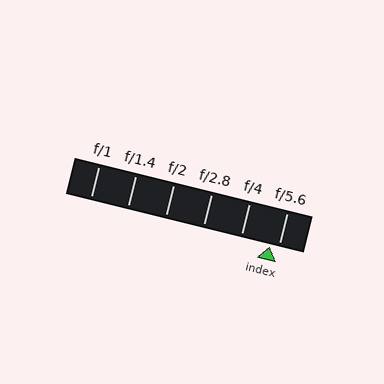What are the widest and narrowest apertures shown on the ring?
The widest aperture shown is f/1 and the narrowest is f/5.6.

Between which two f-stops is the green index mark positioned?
The index mark is between f/4 and f/5.6.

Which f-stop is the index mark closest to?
The index mark is closest to f/5.6.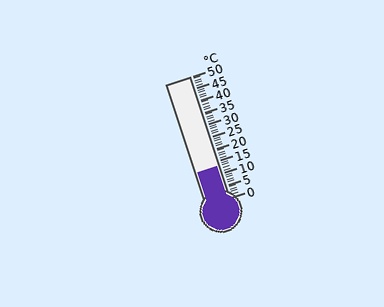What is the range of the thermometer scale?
The thermometer scale ranges from 0°C to 50°C.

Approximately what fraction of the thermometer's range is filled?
The thermometer is filled to approximately 25% of its range.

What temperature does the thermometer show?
The thermometer shows approximately 13°C.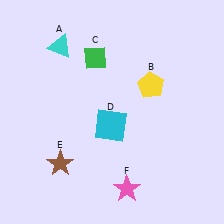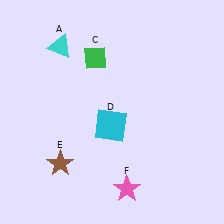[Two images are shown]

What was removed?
The yellow pentagon (B) was removed in Image 2.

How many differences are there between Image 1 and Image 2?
There is 1 difference between the two images.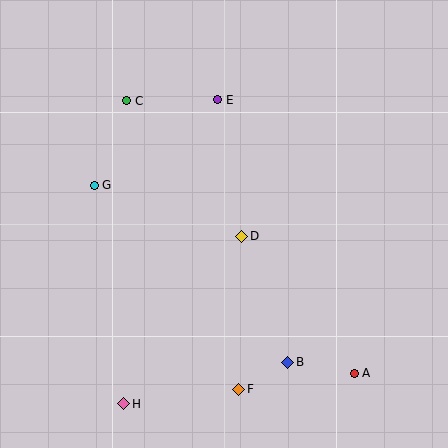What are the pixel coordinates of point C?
Point C is at (127, 101).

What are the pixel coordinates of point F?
Point F is at (239, 389).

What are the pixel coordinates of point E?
Point E is at (218, 100).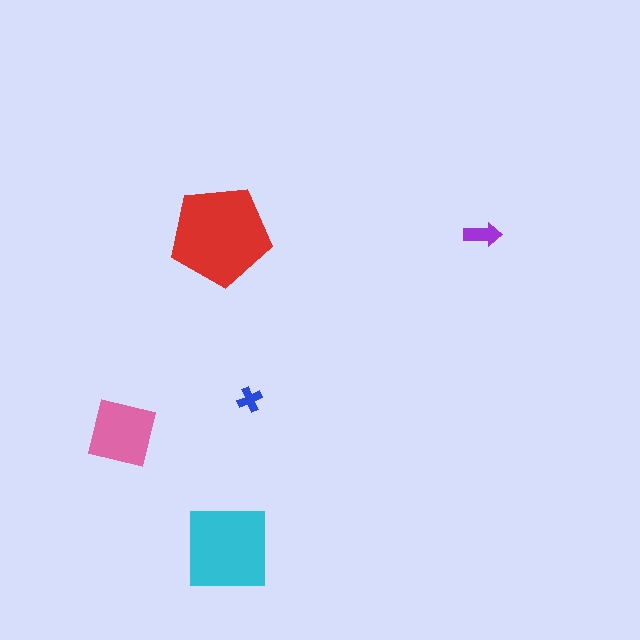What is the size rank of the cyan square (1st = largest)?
2nd.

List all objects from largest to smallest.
The red pentagon, the cyan square, the pink square, the purple arrow, the blue cross.